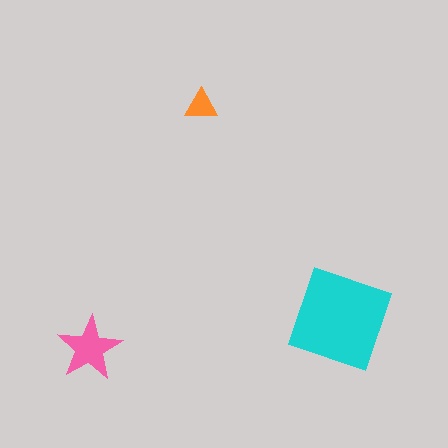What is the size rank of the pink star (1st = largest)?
2nd.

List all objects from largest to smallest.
The cyan square, the pink star, the orange triangle.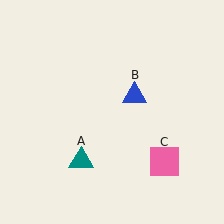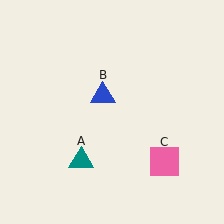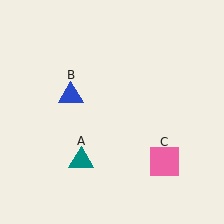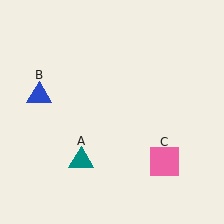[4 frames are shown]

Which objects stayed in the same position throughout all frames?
Teal triangle (object A) and pink square (object C) remained stationary.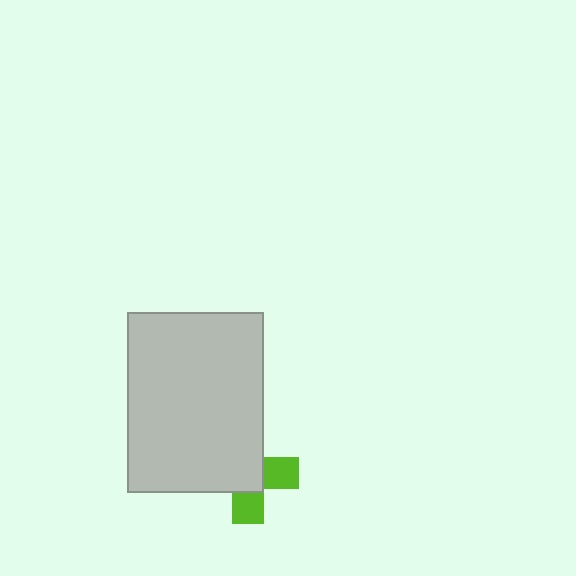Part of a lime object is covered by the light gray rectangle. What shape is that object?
It is a cross.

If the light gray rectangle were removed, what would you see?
You would see the complete lime cross.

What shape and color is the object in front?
The object in front is a light gray rectangle.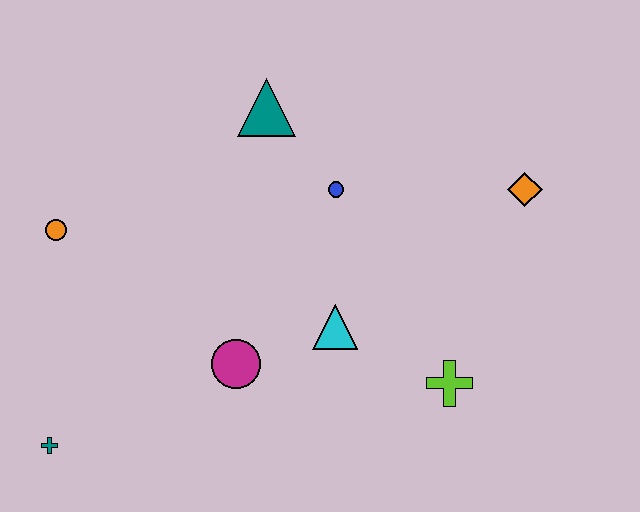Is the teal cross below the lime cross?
Yes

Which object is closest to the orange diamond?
The blue circle is closest to the orange diamond.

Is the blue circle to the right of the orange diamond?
No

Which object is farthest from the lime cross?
The orange circle is farthest from the lime cross.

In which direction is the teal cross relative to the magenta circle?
The teal cross is to the left of the magenta circle.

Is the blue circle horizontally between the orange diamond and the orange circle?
Yes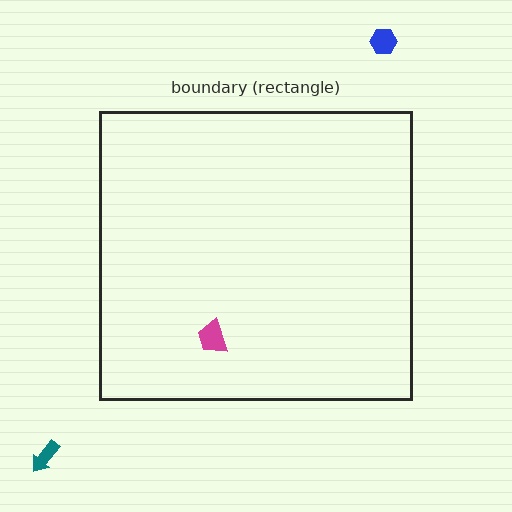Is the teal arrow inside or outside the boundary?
Outside.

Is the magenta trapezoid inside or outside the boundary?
Inside.